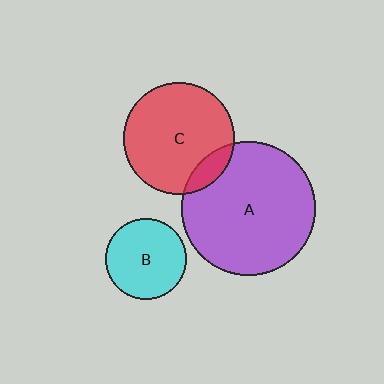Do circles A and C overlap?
Yes.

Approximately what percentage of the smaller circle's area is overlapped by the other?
Approximately 10%.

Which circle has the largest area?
Circle A (purple).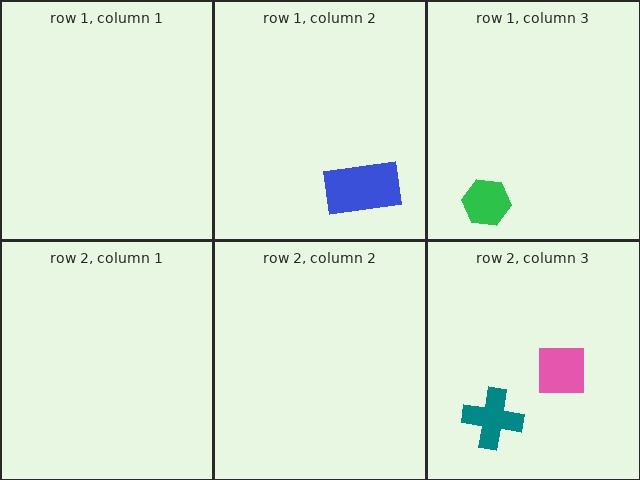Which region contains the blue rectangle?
The row 1, column 2 region.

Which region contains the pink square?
The row 2, column 3 region.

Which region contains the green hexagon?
The row 1, column 3 region.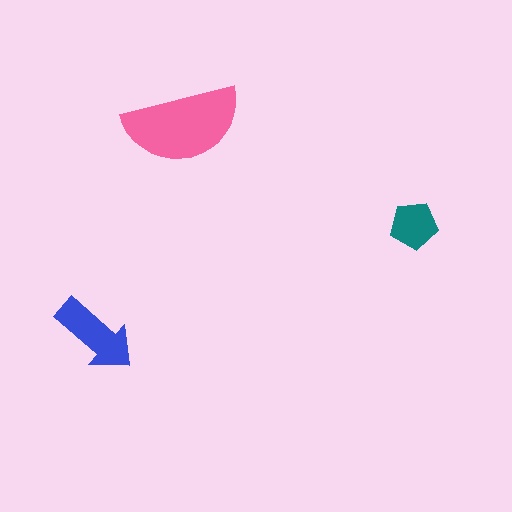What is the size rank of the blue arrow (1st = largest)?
2nd.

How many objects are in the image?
There are 3 objects in the image.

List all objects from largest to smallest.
The pink semicircle, the blue arrow, the teal pentagon.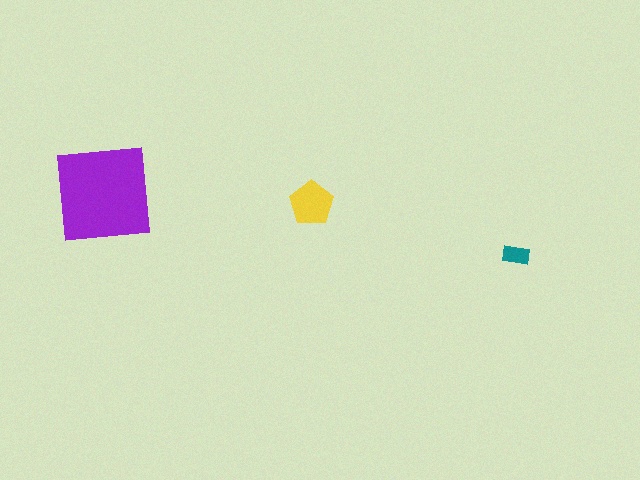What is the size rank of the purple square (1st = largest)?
1st.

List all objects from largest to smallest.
The purple square, the yellow pentagon, the teal rectangle.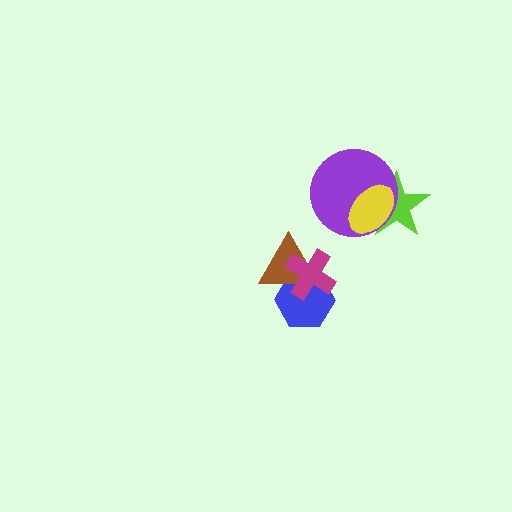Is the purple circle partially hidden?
Yes, it is partially covered by another shape.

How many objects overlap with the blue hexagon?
2 objects overlap with the blue hexagon.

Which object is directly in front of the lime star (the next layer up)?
The purple circle is directly in front of the lime star.